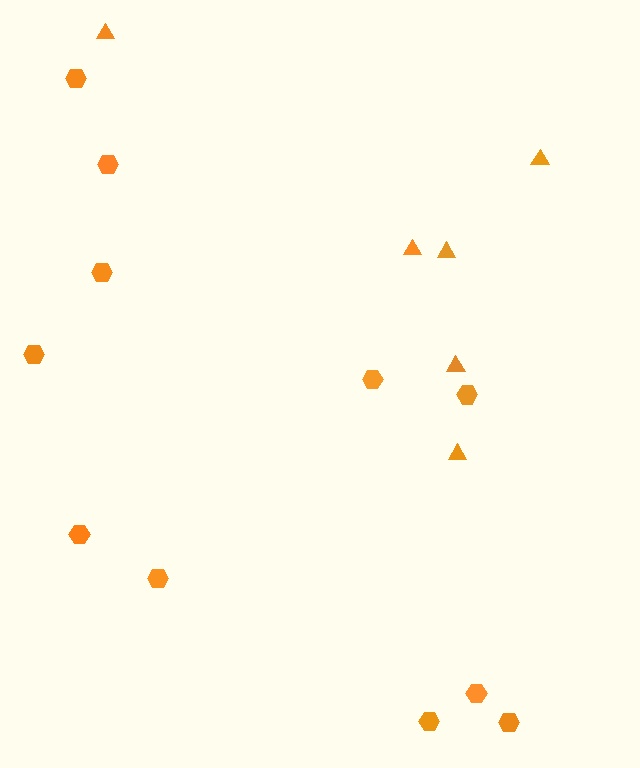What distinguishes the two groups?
There are 2 groups: one group of triangles (6) and one group of hexagons (11).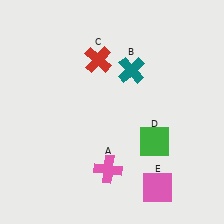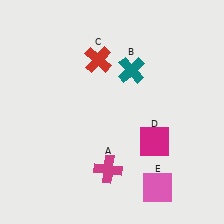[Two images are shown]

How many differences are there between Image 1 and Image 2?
There are 2 differences between the two images.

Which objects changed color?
A changed from pink to magenta. D changed from green to magenta.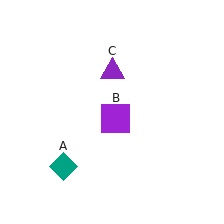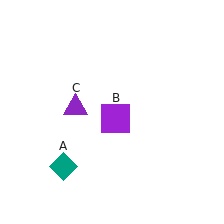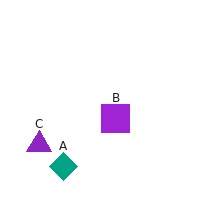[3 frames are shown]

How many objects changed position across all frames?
1 object changed position: purple triangle (object C).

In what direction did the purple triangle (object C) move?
The purple triangle (object C) moved down and to the left.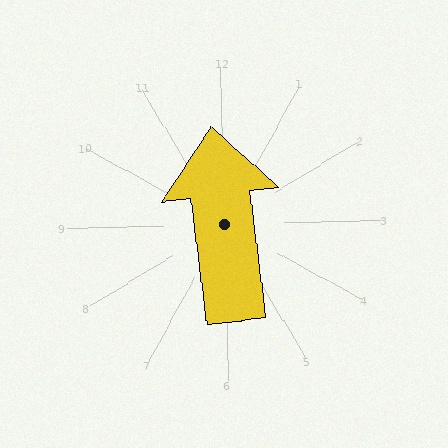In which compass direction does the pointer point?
North.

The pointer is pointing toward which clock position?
Roughly 12 o'clock.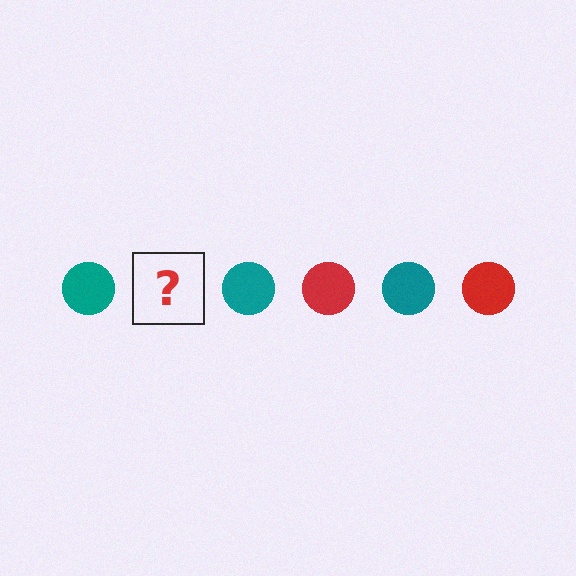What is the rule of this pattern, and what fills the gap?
The rule is that the pattern cycles through teal, red circles. The gap should be filled with a red circle.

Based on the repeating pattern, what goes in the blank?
The blank should be a red circle.